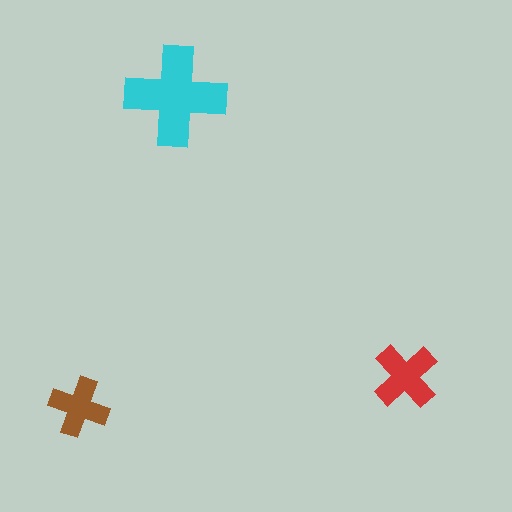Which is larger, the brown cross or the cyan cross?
The cyan one.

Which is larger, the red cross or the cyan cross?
The cyan one.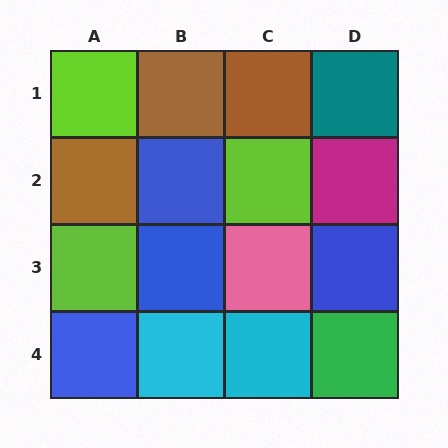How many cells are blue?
4 cells are blue.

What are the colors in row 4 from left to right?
Blue, cyan, cyan, green.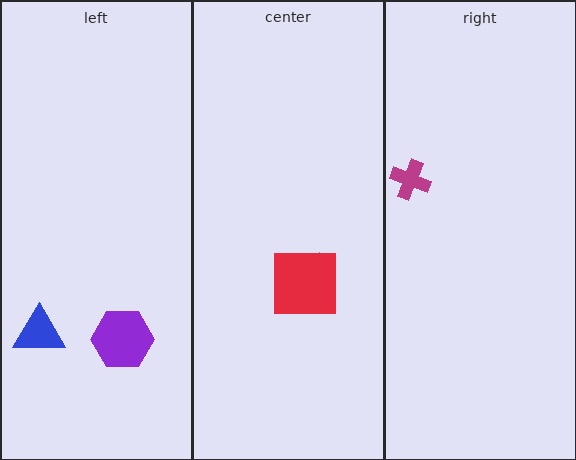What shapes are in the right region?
The magenta cross.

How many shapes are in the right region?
1.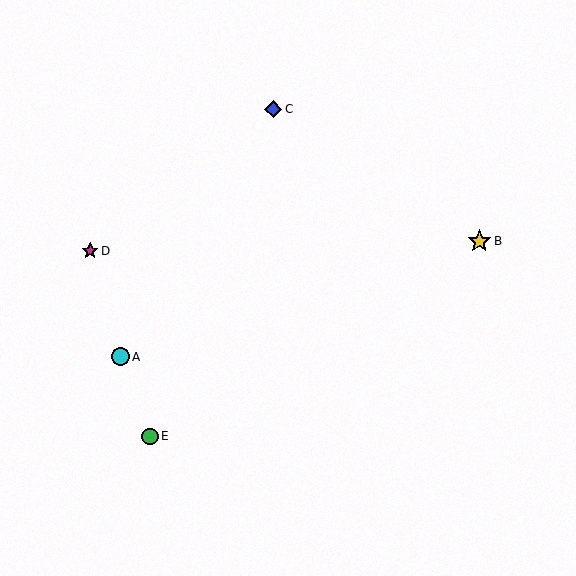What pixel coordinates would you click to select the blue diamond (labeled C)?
Click at (273, 109) to select the blue diamond C.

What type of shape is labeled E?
Shape E is a green circle.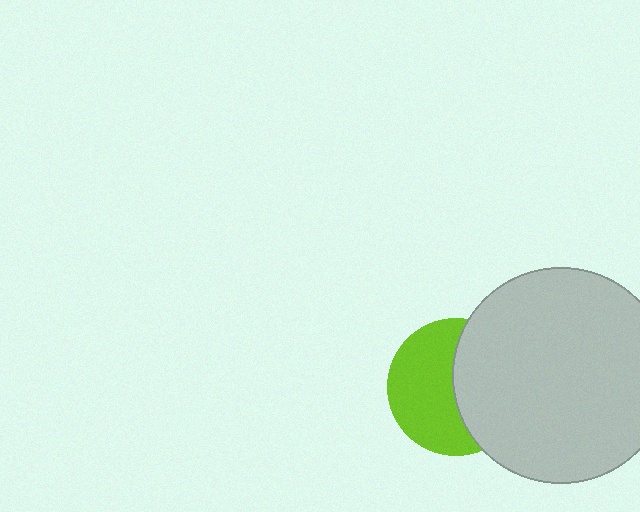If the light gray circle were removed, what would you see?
You would see the complete lime circle.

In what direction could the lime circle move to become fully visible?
The lime circle could move left. That would shift it out from behind the light gray circle entirely.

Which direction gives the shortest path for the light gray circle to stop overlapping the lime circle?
Moving right gives the shortest separation.